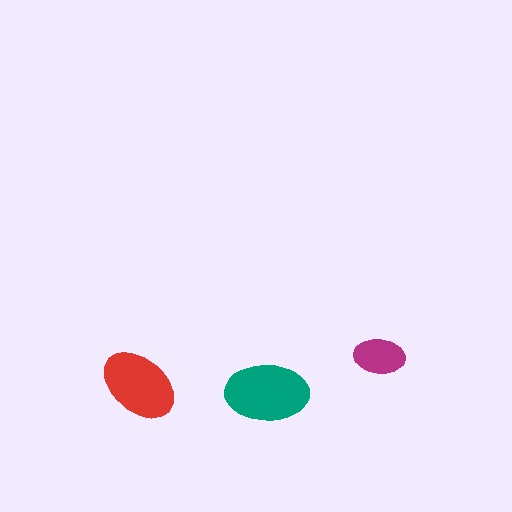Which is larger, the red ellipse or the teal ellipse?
The teal one.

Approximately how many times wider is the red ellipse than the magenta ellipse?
About 1.5 times wider.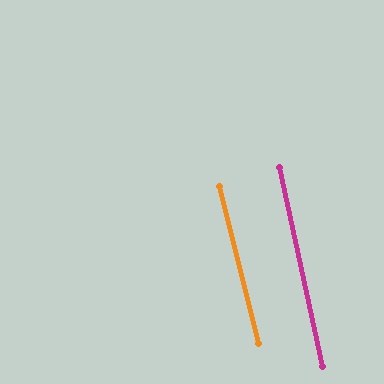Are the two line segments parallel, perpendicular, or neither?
Parallel — their directions differ by only 1.4°.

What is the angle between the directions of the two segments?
Approximately 1 degree.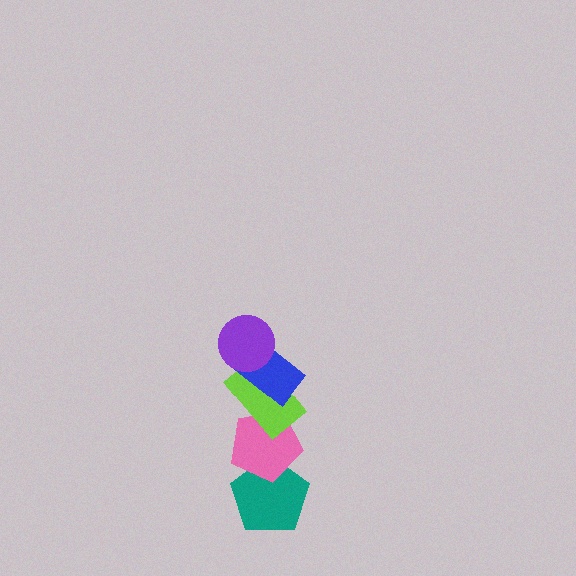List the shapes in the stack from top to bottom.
From top to bottom: the purple circle, the blue rectangle, the lime rectangle, the pink pentagon, the teal pentagon.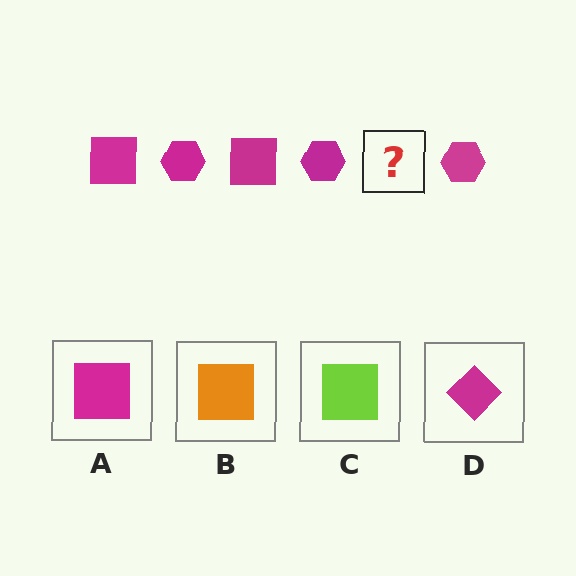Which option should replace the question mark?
Option A.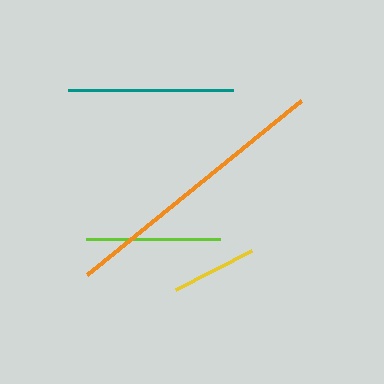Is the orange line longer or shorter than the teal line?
The orange line is longer than the teal line.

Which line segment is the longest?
The orange line is the longest at approximately 275 pixels.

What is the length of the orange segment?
The orange segment is approximately 275 pixels long.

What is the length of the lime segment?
The lime segment is approximately 134 pixels long.